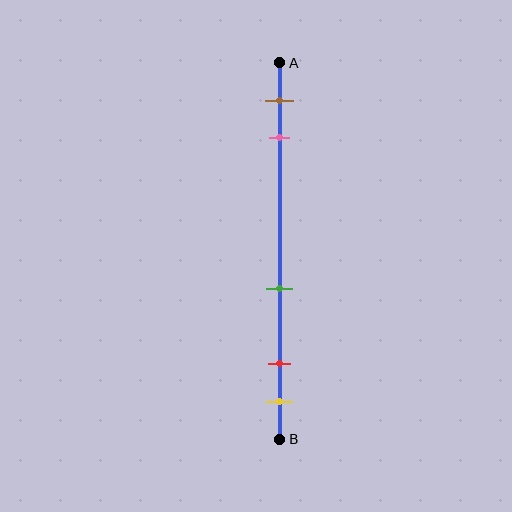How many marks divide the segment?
There are 5 marks dividing the segment.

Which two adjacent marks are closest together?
The red and yellow marks are the closest adjacent pair.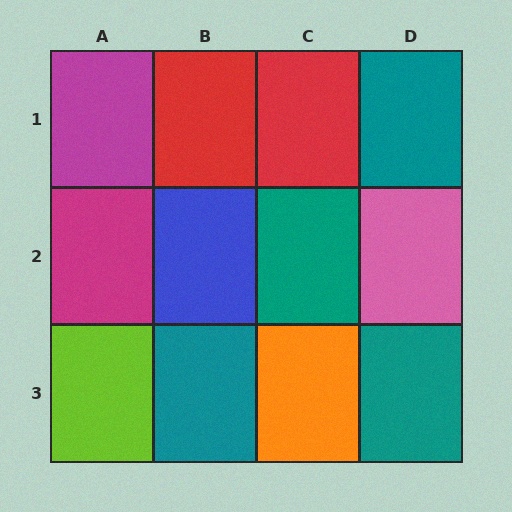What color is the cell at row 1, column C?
Red.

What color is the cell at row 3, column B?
Teal.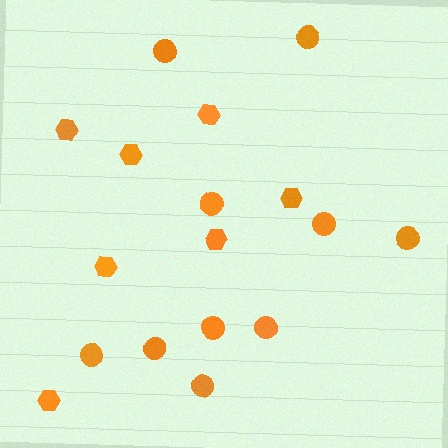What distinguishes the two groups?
There are 2 groups: one group of hexagons (7) and one group of circles (10).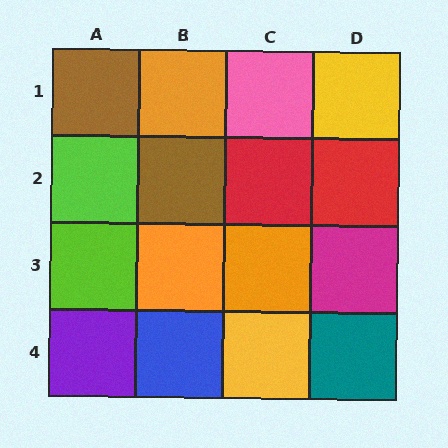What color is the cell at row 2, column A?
Lime.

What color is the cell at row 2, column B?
Brown.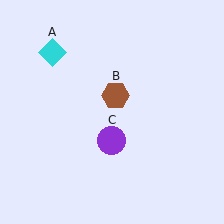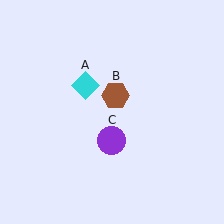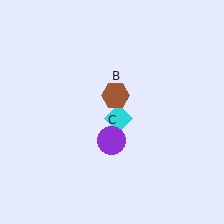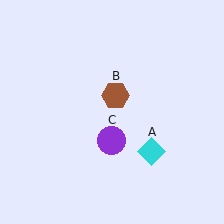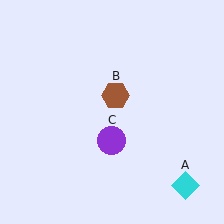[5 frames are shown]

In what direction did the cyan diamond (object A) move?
The cyan diamond (object A) moved down and to the right.